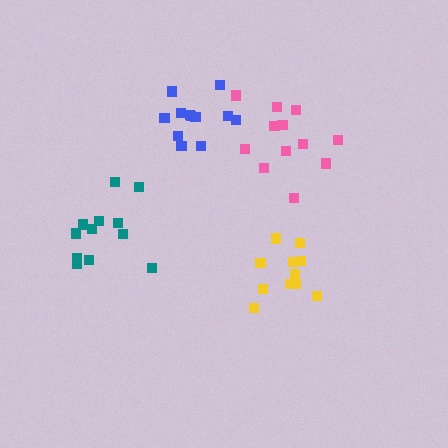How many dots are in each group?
Group 1: 11 dots, Group 2: 12 dots, Group 3: 12 dots, Group 4: 12 dots (47 total).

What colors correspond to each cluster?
The clusters are colored: yellow, blue, teal, pink.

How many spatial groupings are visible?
There are 4 spatial groupings.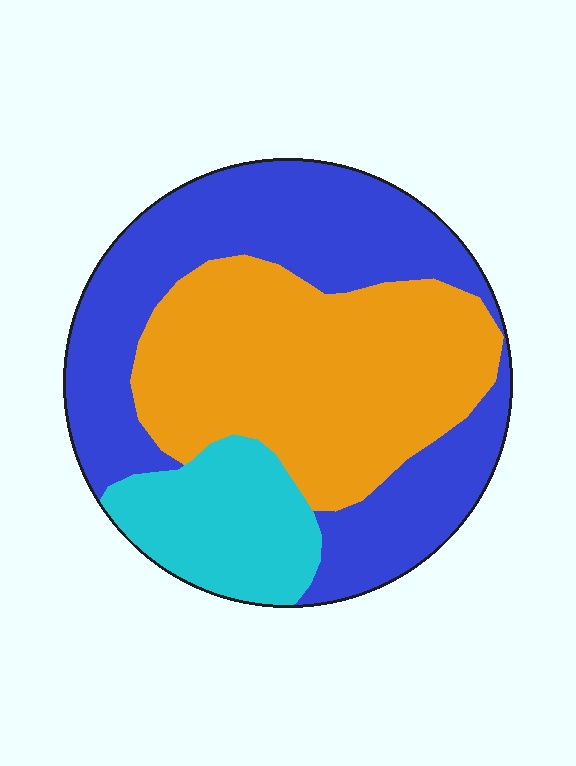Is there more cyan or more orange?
Orange.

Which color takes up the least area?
Cyan, at roughly 15%.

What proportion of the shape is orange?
Orange takes up about two fifths (2/5) of the shape.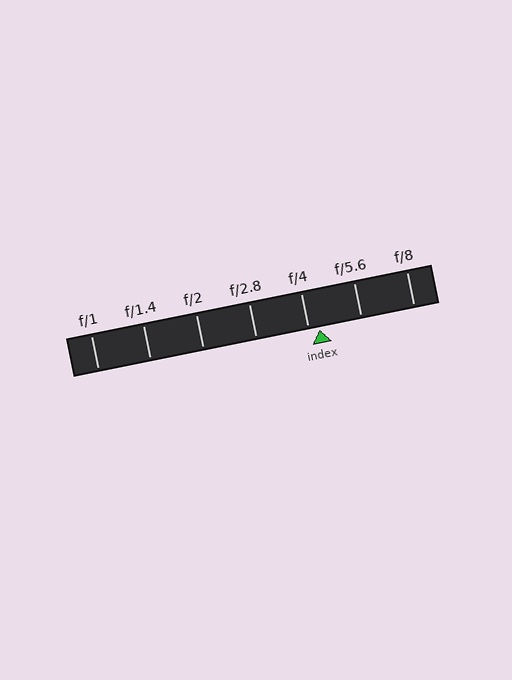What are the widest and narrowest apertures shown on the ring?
The widest aperture shown is f/1 and the narrowest is f/8.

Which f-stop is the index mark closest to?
The index mark is closest to f/4.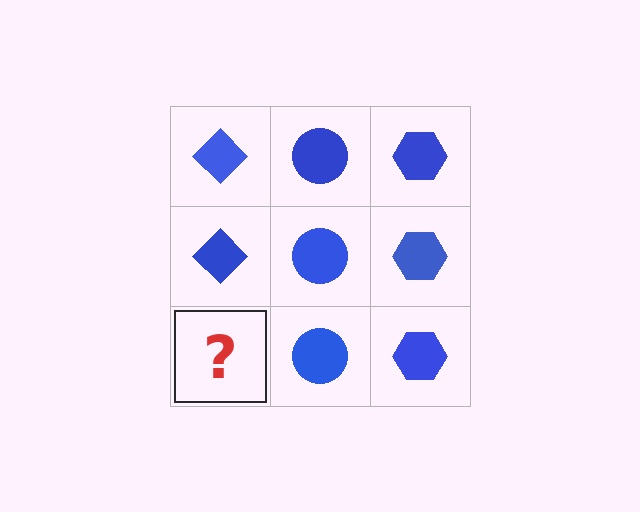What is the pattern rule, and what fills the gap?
The rule is that each column has a consistent shape. The gap should be filled with a blue diamond.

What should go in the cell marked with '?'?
The missing cell should contain a blue diamond.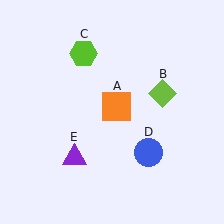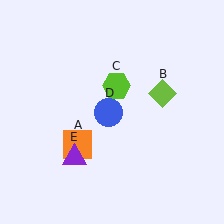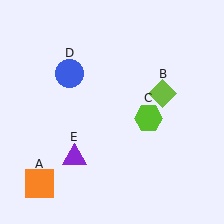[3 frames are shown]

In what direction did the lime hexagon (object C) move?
The lime hexagon (object C) moved down and to the right.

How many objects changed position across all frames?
3 objects changed position: orange square (object A), lime hexagon (object C), blue circle (object D).